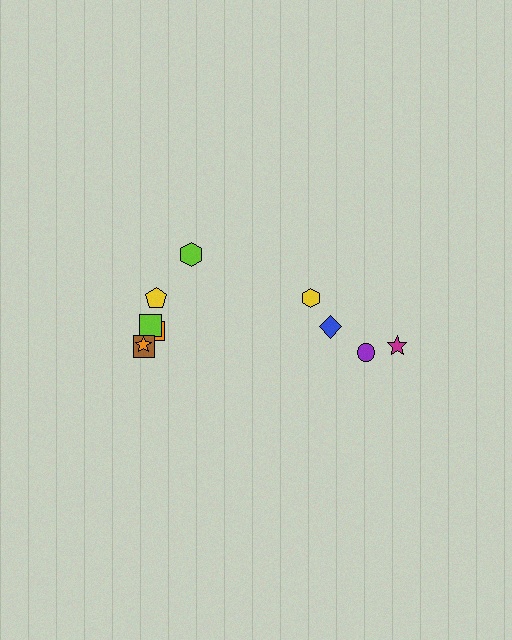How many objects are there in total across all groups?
There are 10 objects.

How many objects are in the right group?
There are 4 objects.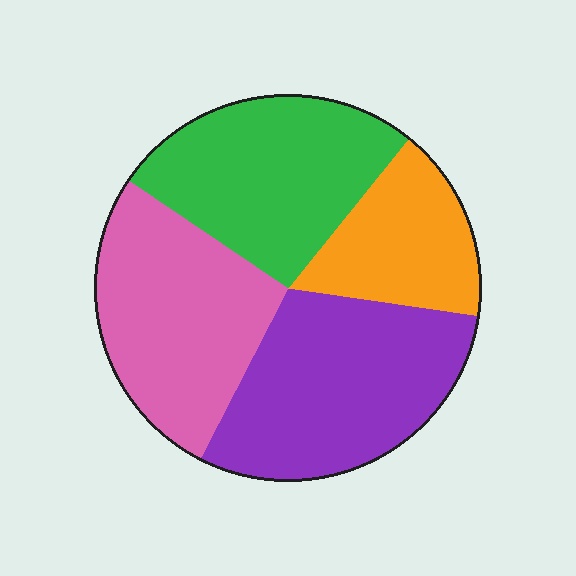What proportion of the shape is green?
Green covers 26% of the shape.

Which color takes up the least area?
Orange, at roughly 15%.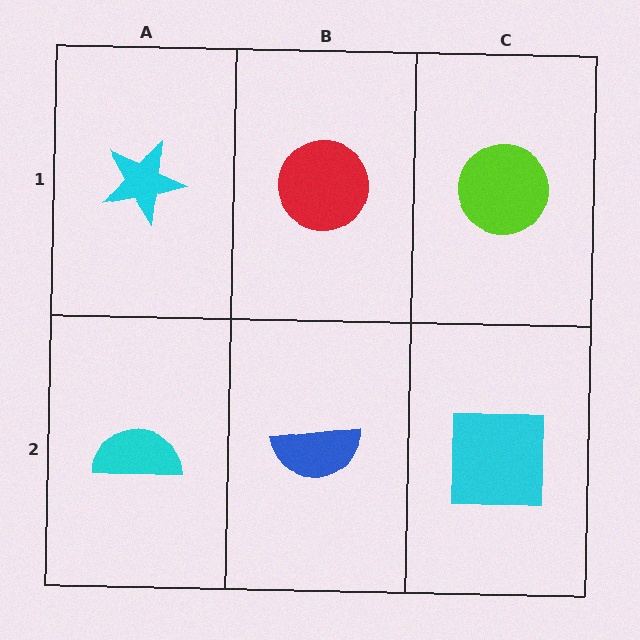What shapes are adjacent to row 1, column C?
A cyan square (row 2, column C), a red circle (row 1, column B).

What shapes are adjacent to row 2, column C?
A lime circle (row 1, column C), a blue semicircle (row 2, column B).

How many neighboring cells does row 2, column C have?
2.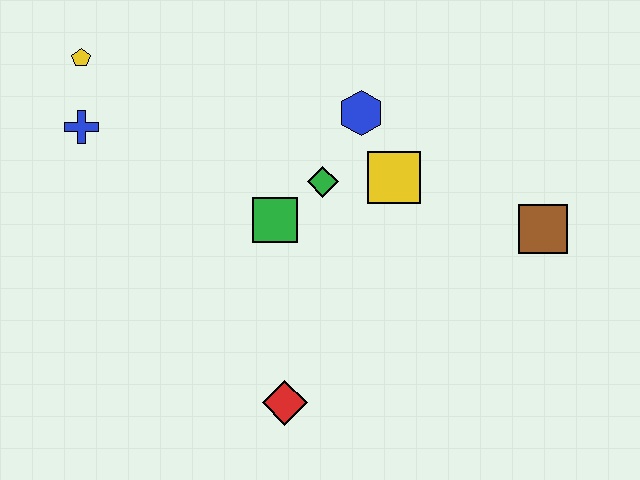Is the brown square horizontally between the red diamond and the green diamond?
No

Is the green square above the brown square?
Yes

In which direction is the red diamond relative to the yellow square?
The red diamond is below the yellow square.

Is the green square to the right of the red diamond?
No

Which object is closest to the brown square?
The yellow square is closest to the brown square.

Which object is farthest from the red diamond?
The yellow pentagon is farthest from the red diamond.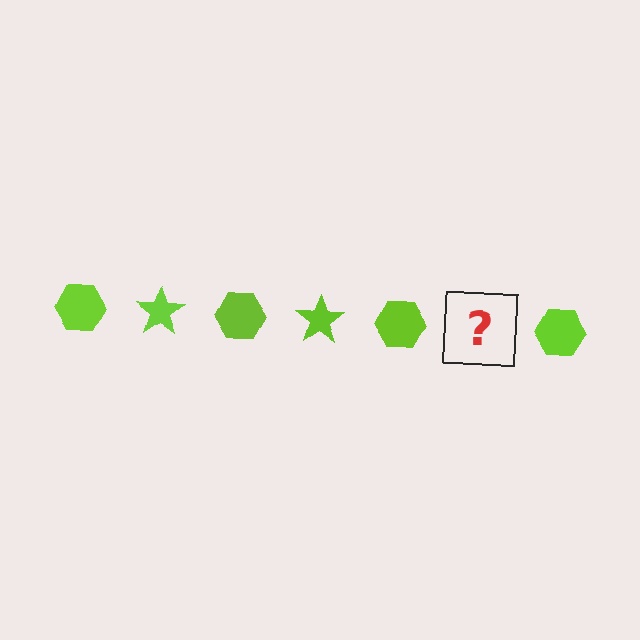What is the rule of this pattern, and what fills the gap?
The rule is that the pattern cycles through hexagon, star shapes in lime. The gap should be filled with a lime star.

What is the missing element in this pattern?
The missing element is a lime star.